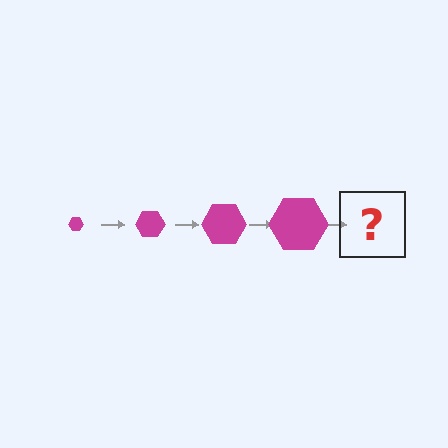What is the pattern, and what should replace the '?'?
The pattern is that the hexagon gets progressively larger each step. The '?' should be a magenta hexagon, larger than the previous one.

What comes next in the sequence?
The next element should be a magenta hexagon, larger than the previous one.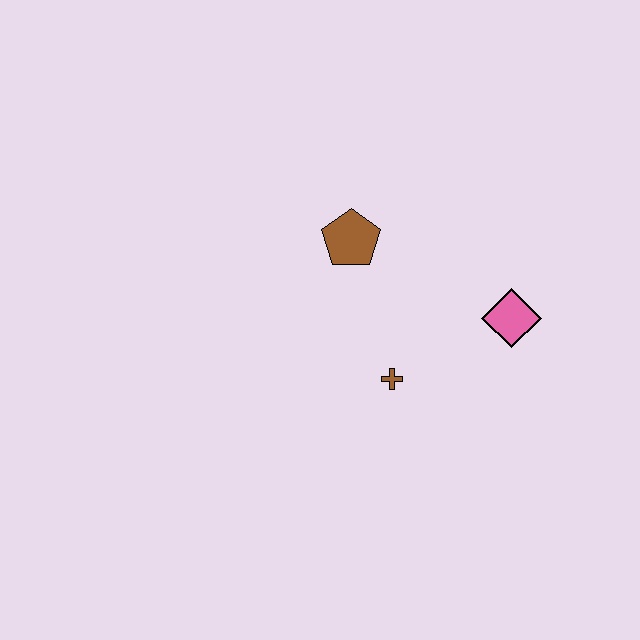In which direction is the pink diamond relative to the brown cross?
The pink diamond is to the right of the brown cross.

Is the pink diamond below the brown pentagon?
Yes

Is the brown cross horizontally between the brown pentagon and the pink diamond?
Yes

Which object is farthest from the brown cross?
The brown pentagon is farthest from the brown cross.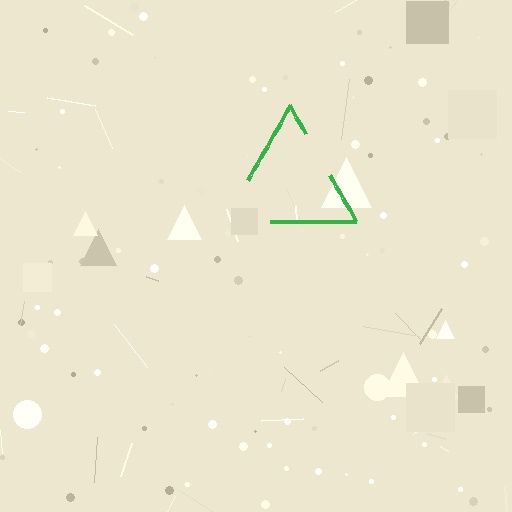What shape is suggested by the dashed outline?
The dashed outline suggests a triangle.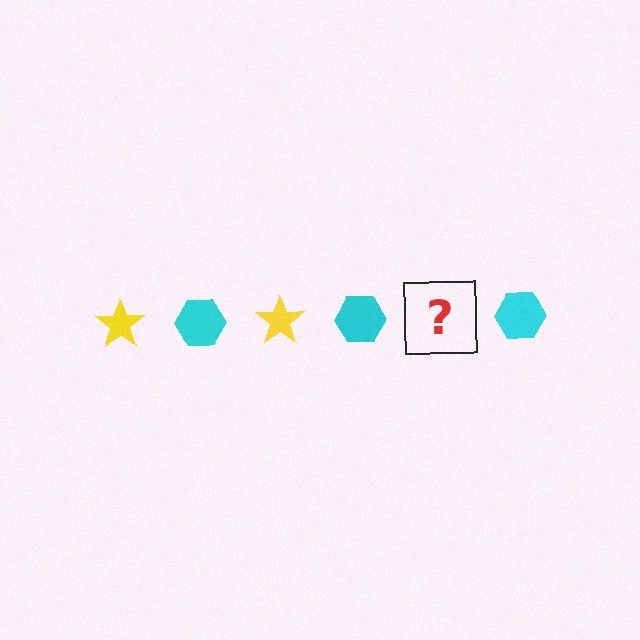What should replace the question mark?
The question mark should be replaced with a yellow star.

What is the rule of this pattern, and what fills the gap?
The rule is that the pattern alternates between yellow star and cyan hexagon. The gap should be filled with a yellow star.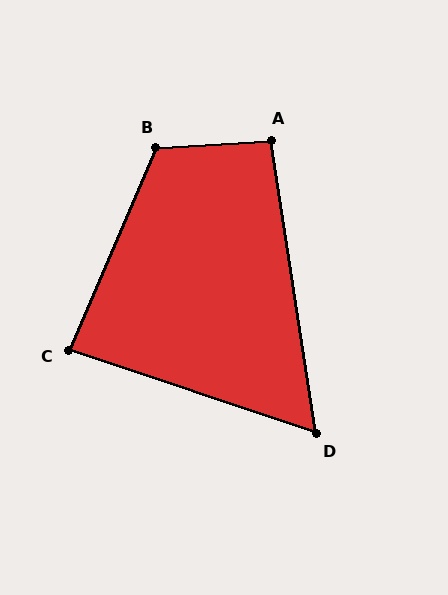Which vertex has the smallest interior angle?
D, at approximately 63 degrees.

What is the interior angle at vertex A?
Approximately 95 degrees (approximately right).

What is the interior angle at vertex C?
Approximately 85 degrees (approximately right).